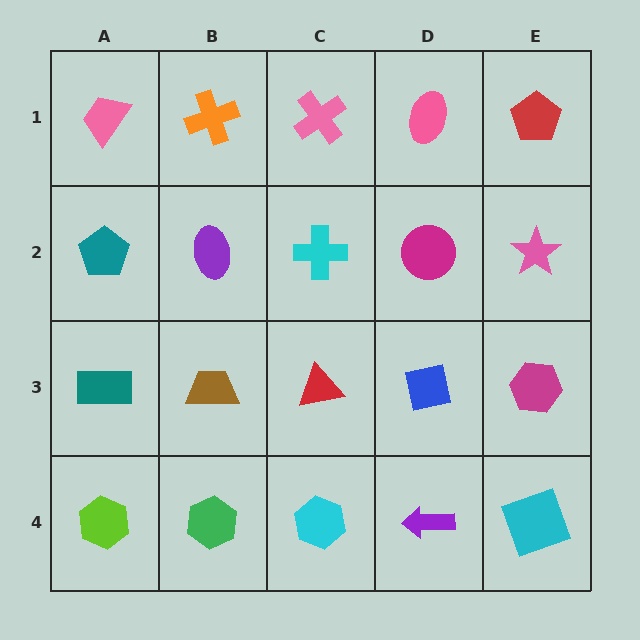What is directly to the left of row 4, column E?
A purple arrow.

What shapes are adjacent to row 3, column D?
A magenta circle (row 2, column D), a purple arrow (row 4, column D), a red triangle (row 3, column C), a magenta hexagon (row 3, column E).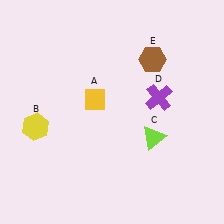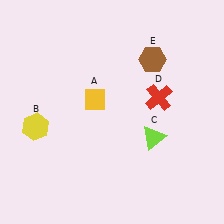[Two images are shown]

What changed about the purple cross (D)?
In Image 1, D is purple. In Image 2, it changed to red.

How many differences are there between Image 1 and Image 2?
There is 1 difference between the two images.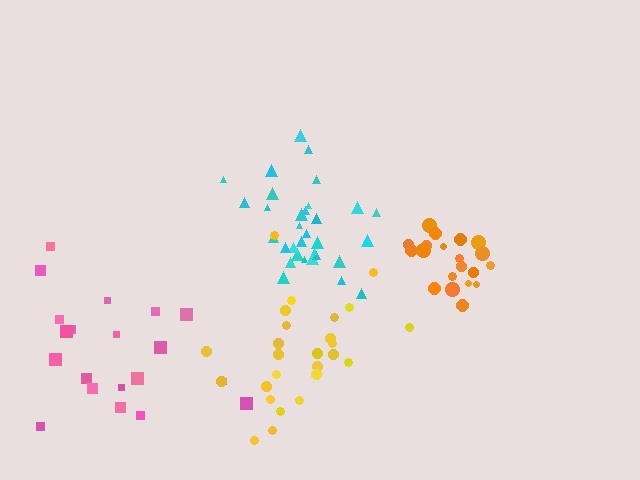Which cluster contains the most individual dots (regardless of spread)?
Cyan (32).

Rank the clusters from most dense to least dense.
orange, cyan, yellow, pink.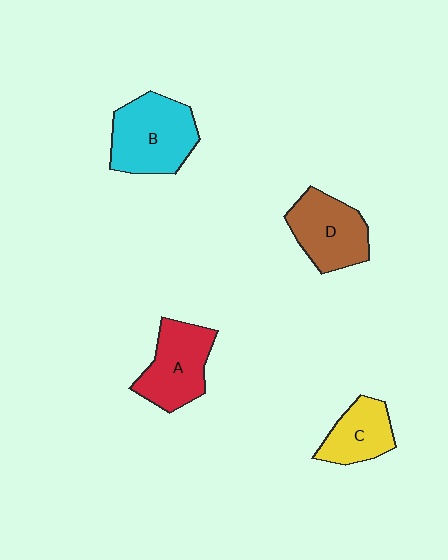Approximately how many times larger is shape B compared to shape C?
Approximately 1.6 times.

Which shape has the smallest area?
Shape C (yellow).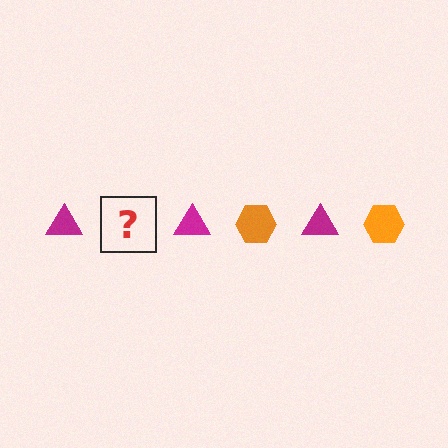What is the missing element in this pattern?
The missing element is an orange hexagon.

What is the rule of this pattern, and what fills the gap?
The rule is that the pattern alternates between magenta triangle and orange hexagon. The gap should be filled with an orange hexagon.